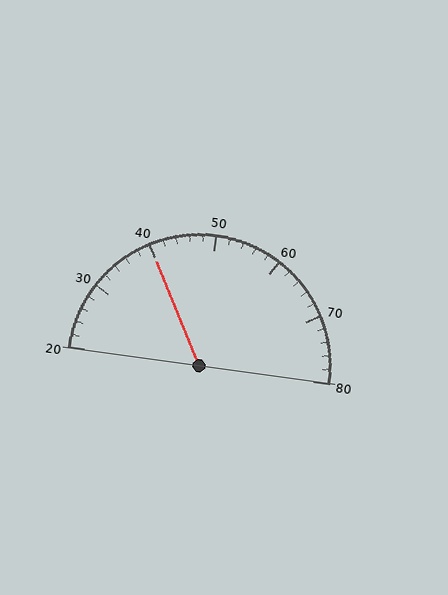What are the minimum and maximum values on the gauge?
The gauge ranges from 20 to 80.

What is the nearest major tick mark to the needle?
The nearest major tick mark is 40.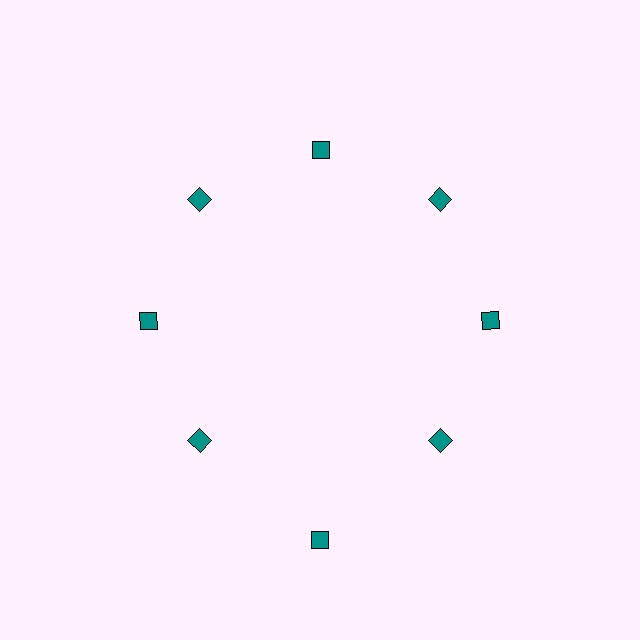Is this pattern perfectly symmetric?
No. The 8 teal diamonds are arranged in a ring, but one element near the 6 o'clock position is pushed outward from the center, breaking the 8-fold rotational symmetry.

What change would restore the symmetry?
The symmetry would be restored by moving it inward, back onto the ring so that all 8 diamonds sit at equal angles and equal distance from the center.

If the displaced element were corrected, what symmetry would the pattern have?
It would have 8-fold rotational symmetry — the pattern would map onto itself every 45 degrees.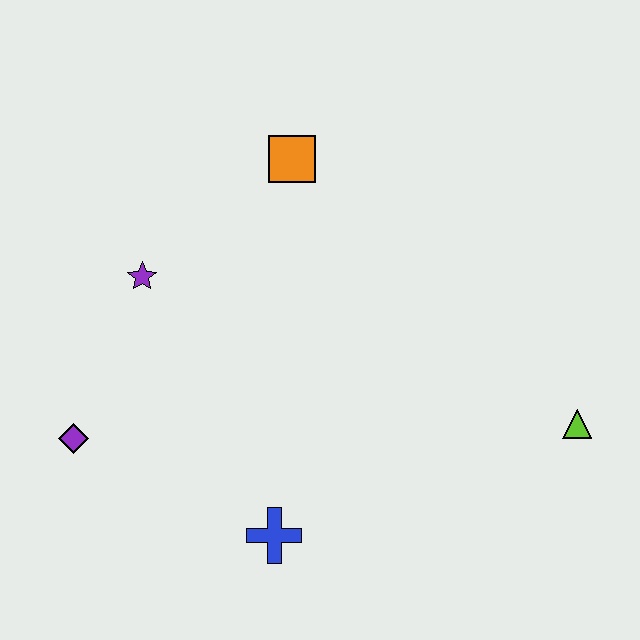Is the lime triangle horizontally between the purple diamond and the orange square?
No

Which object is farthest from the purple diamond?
The lime triangle is farthest from the purple diamond.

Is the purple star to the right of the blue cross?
No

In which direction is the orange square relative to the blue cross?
The orange square is above the blue cross.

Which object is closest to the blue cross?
The purple diamond is closest to the blue cross.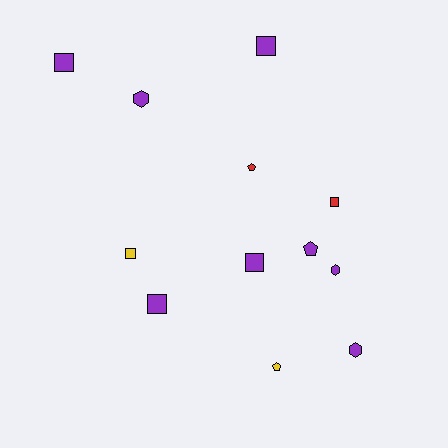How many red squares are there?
There is 1 red square.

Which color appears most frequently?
Purple, with 8 objects.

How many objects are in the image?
There are 12 objects.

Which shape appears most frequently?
Square, with 6 objects.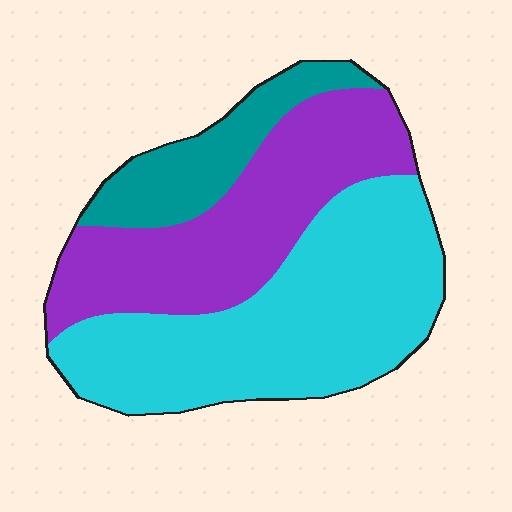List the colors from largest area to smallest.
From largest to smallest: cyan, purple, teal.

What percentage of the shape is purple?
Purple takes up between a quarter and a half of the shape.